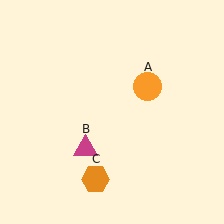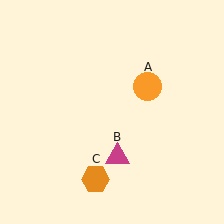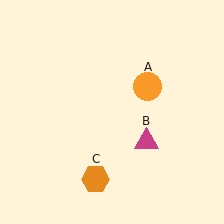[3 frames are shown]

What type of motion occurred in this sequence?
The magenta triangle (object B) rotated counterclockwise around the center of the scene.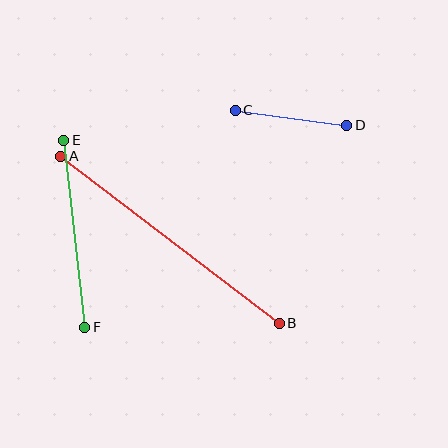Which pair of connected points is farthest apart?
Points A and B are farthest apart.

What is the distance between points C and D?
The distance is approximately 112 pixels.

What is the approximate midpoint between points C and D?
The midpoint is at approximately (291, 118) pixels.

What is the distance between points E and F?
The distance is approximately 188 pixels.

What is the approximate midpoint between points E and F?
The midpoint is at approximately (74, 234) pixels.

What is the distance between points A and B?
The distance is approximately 275 pixels.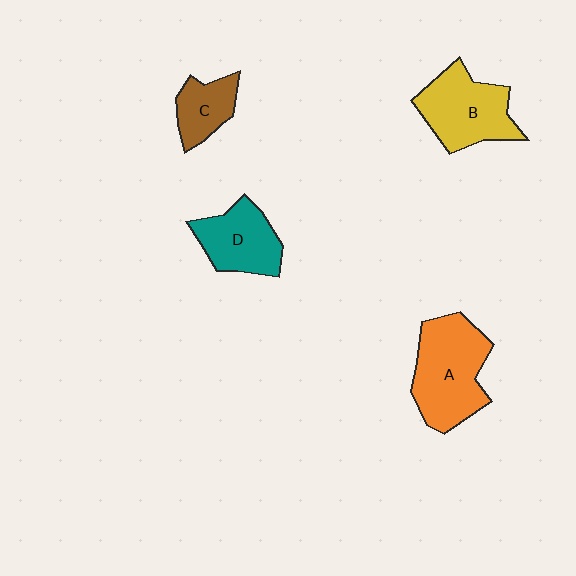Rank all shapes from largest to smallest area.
From largest to smallest: A (orange), B (yellow), D (teal), C (brown).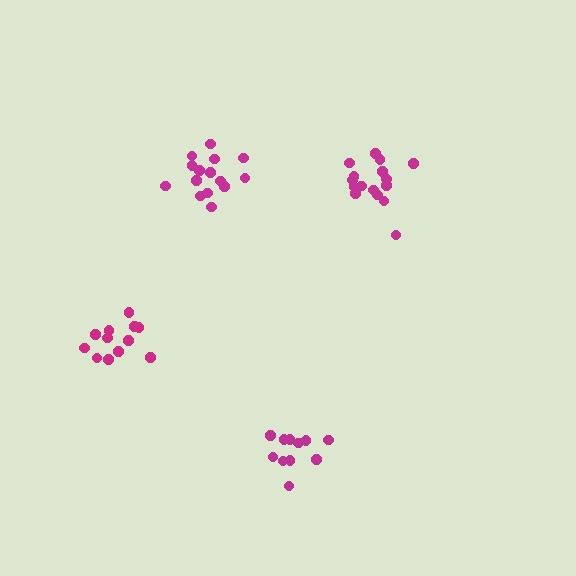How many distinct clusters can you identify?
There are 4 distinct clusters.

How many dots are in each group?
Group 1: 16 dots, Group 2: 12 dots, Group 3: 15 dots, Group 4: 11 dots (54 total).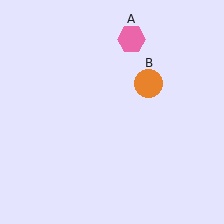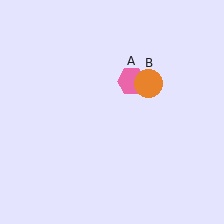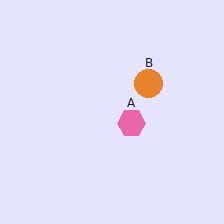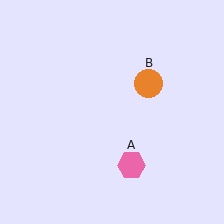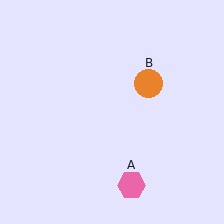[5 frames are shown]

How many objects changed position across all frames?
1 object changed position: pink hexagon (object A).